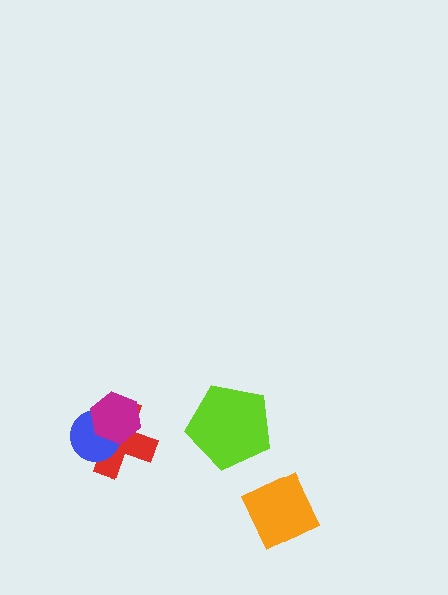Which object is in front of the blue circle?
The magenta hexagon is in front of the blue circle.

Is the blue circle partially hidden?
Yes, it is partially covered by another shape.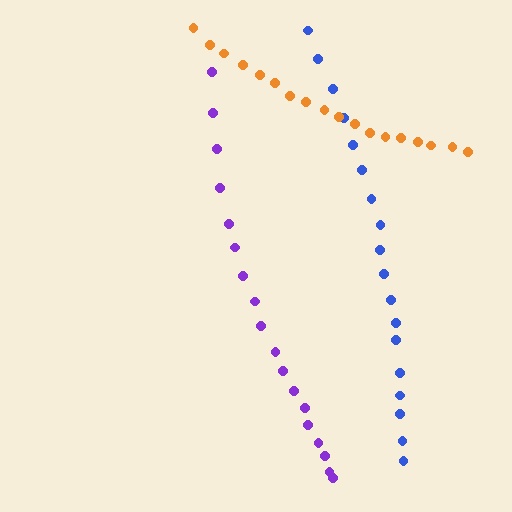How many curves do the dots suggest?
There are 3 distinct paths.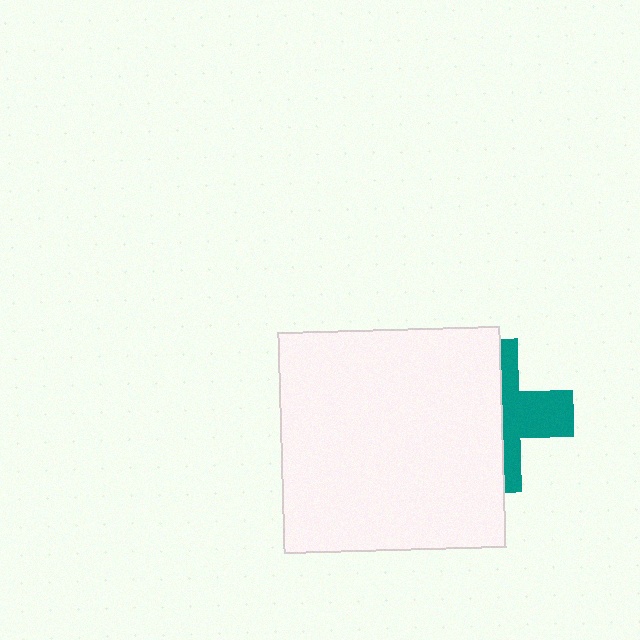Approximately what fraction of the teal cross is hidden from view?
Roughly 57% of the teal cross is hidden behind the white square.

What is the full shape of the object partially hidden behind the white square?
The partially hidden object is a teal cross.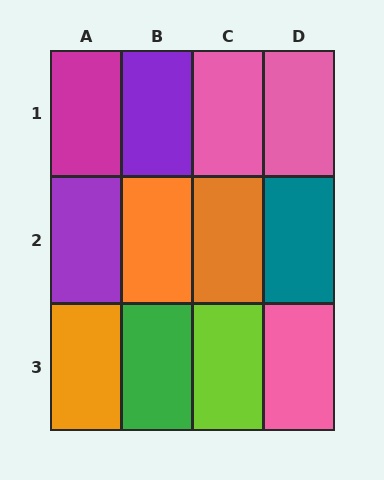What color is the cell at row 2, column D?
Teal.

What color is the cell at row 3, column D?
Pink.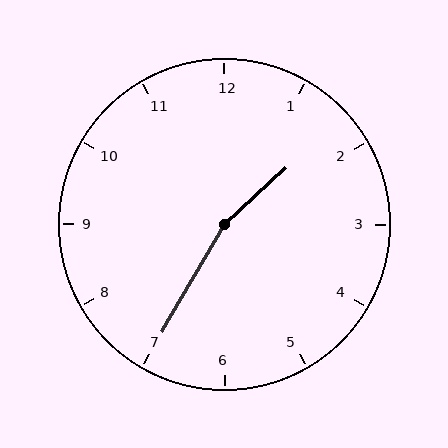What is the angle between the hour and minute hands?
Approximately 162 degrees.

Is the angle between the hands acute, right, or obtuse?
It is obtuse.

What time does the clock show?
1:35.